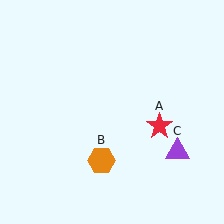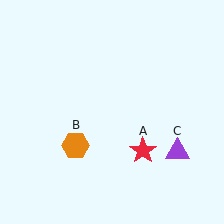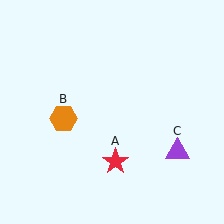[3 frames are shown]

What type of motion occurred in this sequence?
The red star (object A), orange hexagon (object B) rotated clockwise around the center of the scene.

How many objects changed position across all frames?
2 objects changed position: red star (object A), orange hexagon (object B).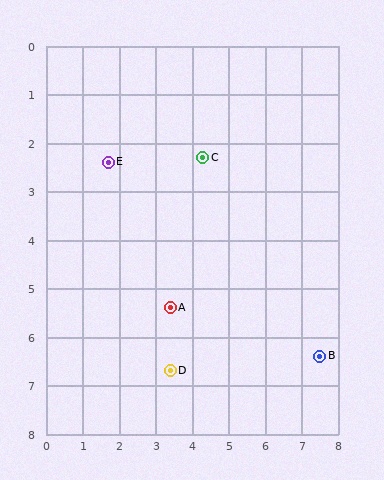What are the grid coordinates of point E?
Point E is at approximately (1.7, 2.4).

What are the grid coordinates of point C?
Point C is at approximately (4.3, 2.3).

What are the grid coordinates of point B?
Point B is at approximately (7.5, 6.4).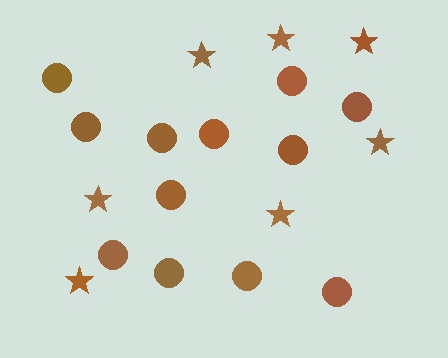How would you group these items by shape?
There are 2 groups: one group of stars (7) and one group of circles (12).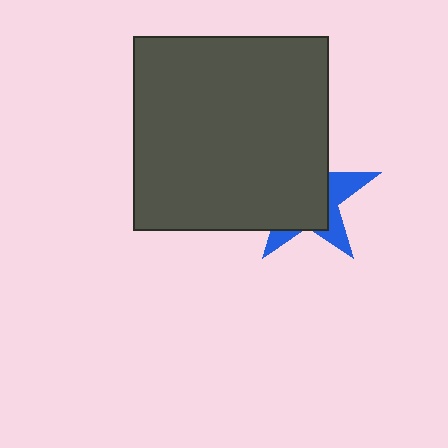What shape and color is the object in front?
The object in front is a dark gray square.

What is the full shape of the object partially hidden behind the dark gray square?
The partially hidden object is a blue star.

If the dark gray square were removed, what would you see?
You would see the complete blue star.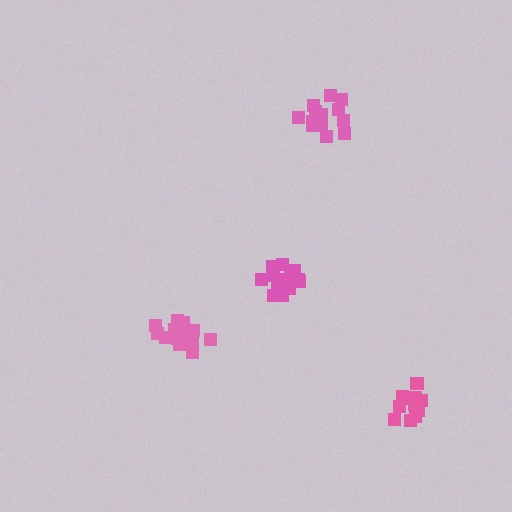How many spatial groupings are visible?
There are 4 spatial groupings.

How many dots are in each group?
Group 1: 15 dots, Group 2: 17 dots, Group 3: 14 dots, Group 4: 17 dots (63 total).